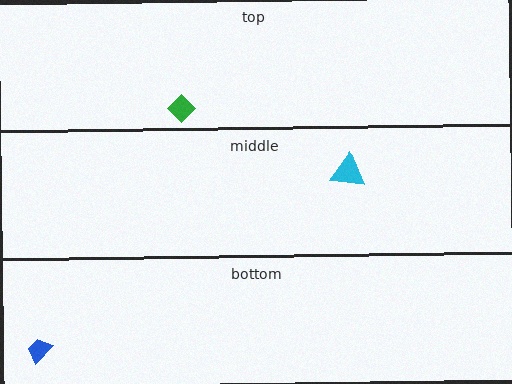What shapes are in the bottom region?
The blue trapezoid.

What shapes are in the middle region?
The cyan triangle.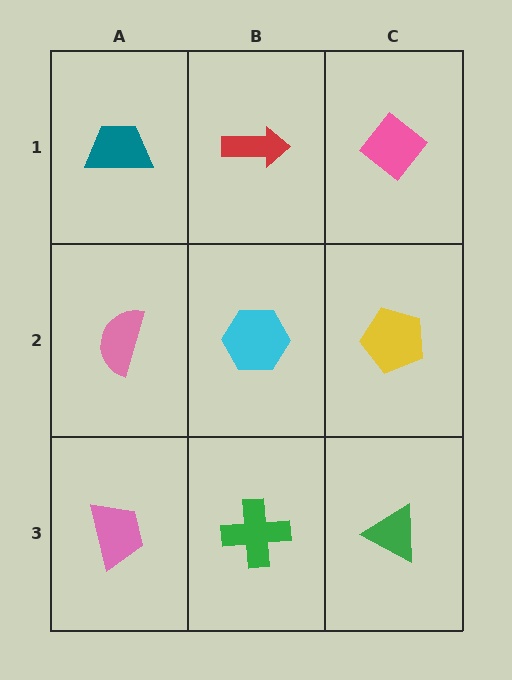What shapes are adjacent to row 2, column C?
A pink diamond (row 1, column C), a green triangle (row 3, column C), a cyan hexagon (row 2, column B).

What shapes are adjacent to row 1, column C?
A yellow pentagon (row 2, column C), a red arrow (row 1, column B).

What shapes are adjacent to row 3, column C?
A yellow pentagon (row 2, column C), a green cross (row 3, column B).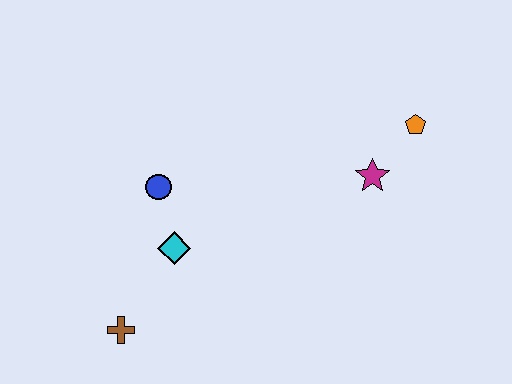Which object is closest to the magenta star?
The orange pentagon is closest to the magenta star.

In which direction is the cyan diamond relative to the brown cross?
The cyan diamond is above the brown cross.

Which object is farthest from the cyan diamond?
The orange pentagon is farthest from the cyan diamond.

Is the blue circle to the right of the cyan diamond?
No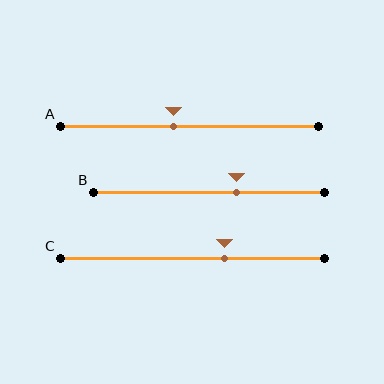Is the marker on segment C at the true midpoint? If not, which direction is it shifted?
No, the marker on segment C is shifted to the right by about 12% of the segment length.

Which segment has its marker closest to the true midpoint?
Segment A has its marker closest to the true midpoint.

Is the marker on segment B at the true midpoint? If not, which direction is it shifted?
No, the marker on segment B is shifted to the right by about 12% of the segment length.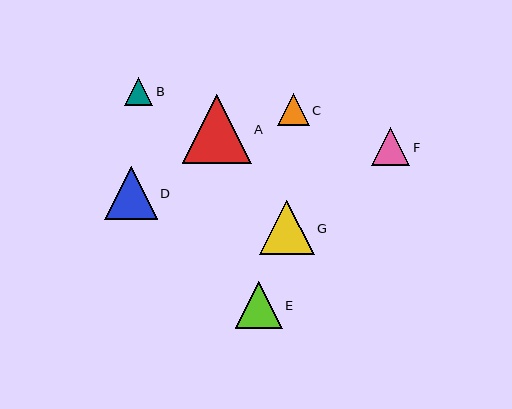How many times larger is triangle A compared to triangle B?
Triangle A is approximately 2.4 times the size of triangle B.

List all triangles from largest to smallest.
From largest to smallest: A, G, D, E, F, C, B.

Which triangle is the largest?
Triangle A is the largest with a size of approximately 69 pixels.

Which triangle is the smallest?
Triangle B is the smallest with a size of approximately 29 pixels.